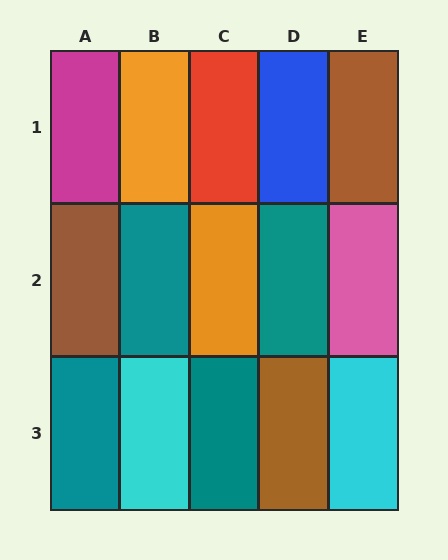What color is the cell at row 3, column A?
Teal.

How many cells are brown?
3 cells are brown.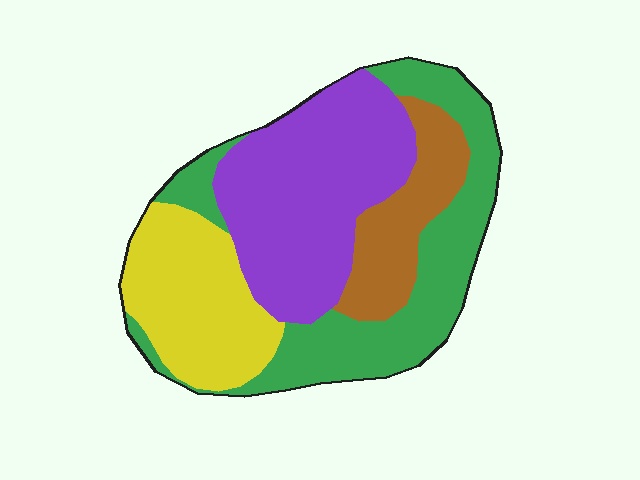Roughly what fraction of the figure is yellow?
Yellow covers about 20% of the figure.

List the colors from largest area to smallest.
From largest to smallest: purple, green, yellow, brown.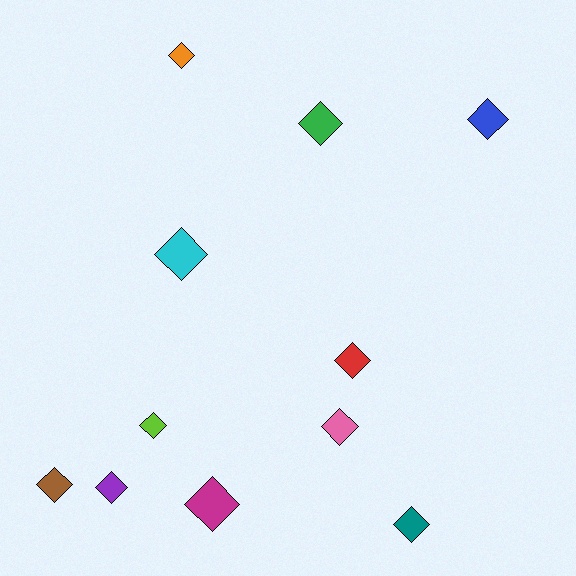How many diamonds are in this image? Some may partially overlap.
There are 11 diamonds.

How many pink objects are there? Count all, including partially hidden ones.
There is 1 pink object.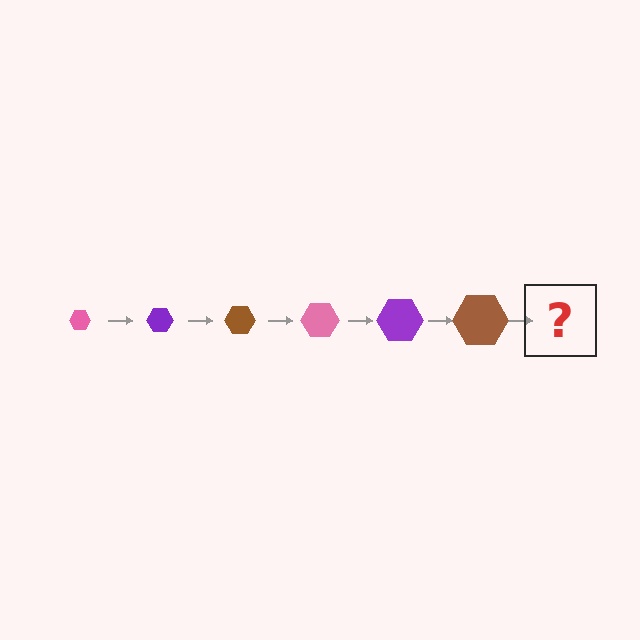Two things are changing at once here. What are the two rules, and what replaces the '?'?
The two rules are that the hexagon grows larger each step and the color cycles through pink, purple, and brown. The '?' should be a pink hexagon, larger than the previous one.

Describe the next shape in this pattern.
It should be a pink hexagon, larger than the previous one.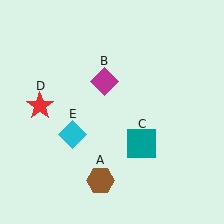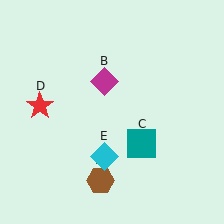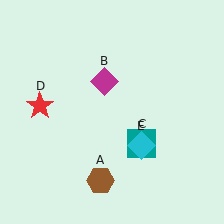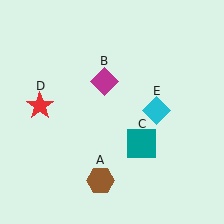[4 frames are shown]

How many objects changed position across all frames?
1 object changed position: cyan diamond (object E).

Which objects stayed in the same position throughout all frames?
Brown hexagon (object A) and magenta diamond (object B) and teal square (object C) and red star (object D) remained stationary.